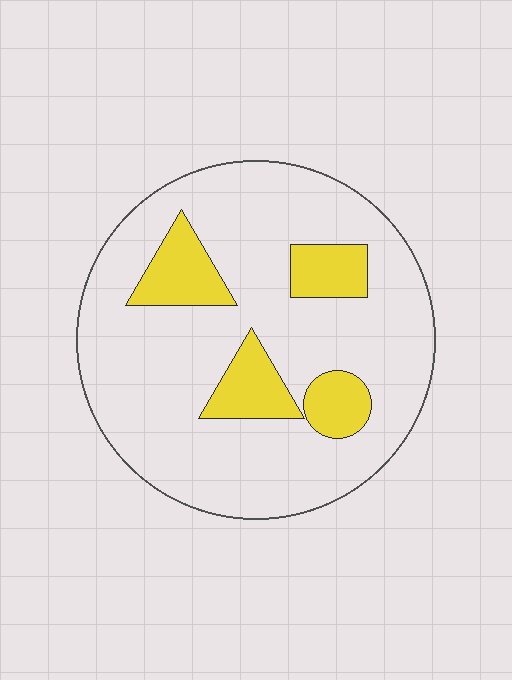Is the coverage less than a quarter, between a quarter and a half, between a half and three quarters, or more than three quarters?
Less than a quarter.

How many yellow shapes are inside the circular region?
4.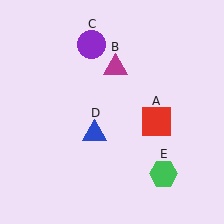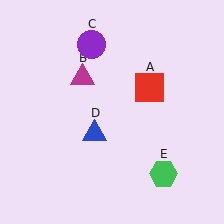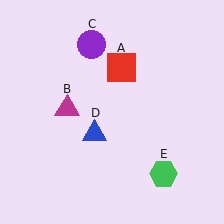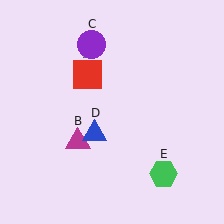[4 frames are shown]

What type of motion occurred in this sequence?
The red square (object A), magenta triangle (object B) rotated counterclockwise around the center of the scene.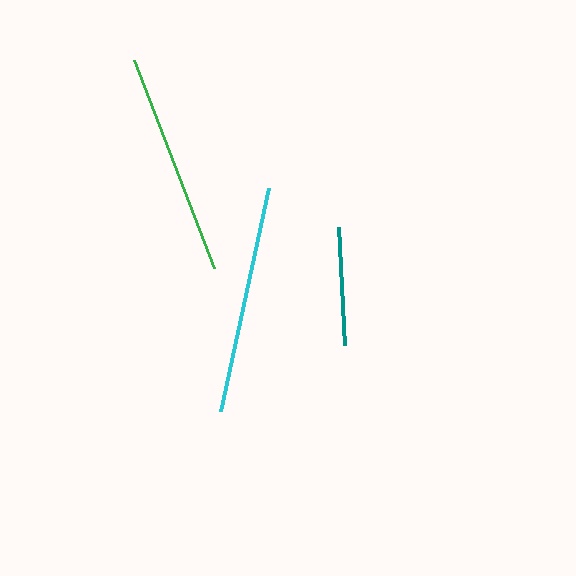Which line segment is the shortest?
The teal line is the shortest at approximately 118 pixels.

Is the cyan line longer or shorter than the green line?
The cyan line is longer than the green line.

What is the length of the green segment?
The green segment is approximately 224 pixels long.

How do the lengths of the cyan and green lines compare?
The cyan and green lines are approximately the same length.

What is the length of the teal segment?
The teal segment is approximately 118 pixels long.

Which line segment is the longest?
The cyan line is the longest at approximately 228 pixels.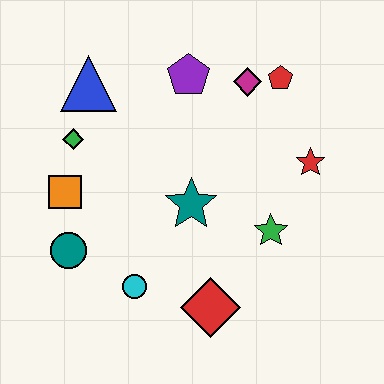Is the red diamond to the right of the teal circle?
Yes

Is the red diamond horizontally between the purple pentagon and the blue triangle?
No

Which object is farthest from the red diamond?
The blue triangle is farthest from the red diamond.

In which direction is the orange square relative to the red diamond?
The orange square is to the left of the red diamond.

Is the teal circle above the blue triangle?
No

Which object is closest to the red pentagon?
The magenta diamond is closest to the red pentagon.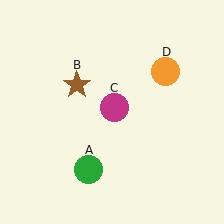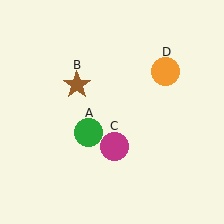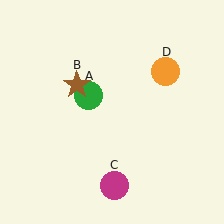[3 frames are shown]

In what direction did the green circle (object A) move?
The green circle (object A) moved up.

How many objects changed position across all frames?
2 objects changed position: green circle (object A), magenta circle (object C).